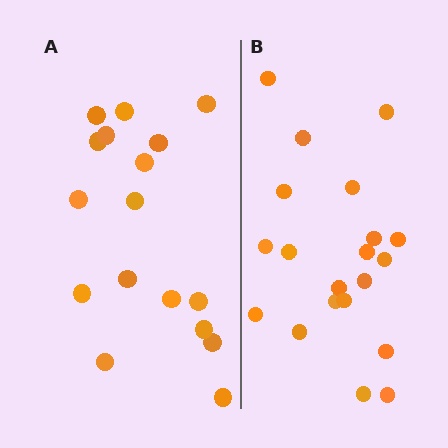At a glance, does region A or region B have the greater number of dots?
Region B (the right region) has more dots.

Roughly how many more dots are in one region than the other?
Region B has just a few more — roughly 2 or 3 more dots than region A.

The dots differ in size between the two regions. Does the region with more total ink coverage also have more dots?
No. Region A has more total ink coverage because its dots are larger, but region B actually contains more individual dots. Total area can be misleading — the number of items is what matters here.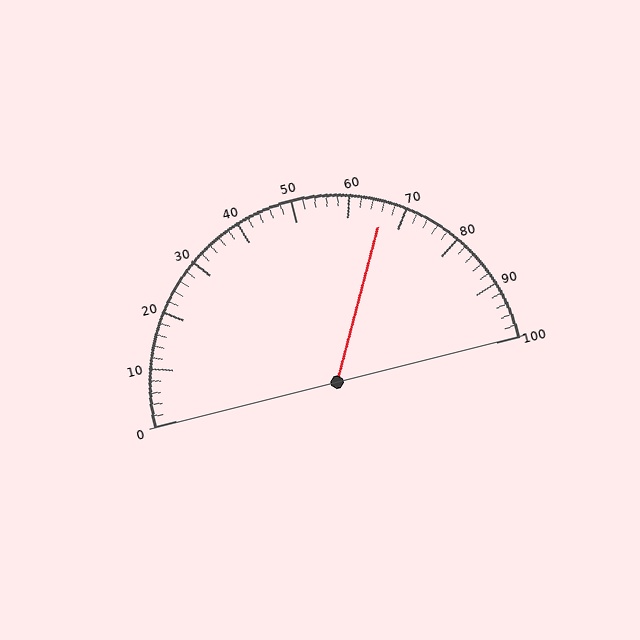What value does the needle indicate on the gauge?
The needle indicates approximately 66.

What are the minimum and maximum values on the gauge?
The gauge ranges from 0 to 100.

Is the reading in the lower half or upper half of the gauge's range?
The reading is in the upper half of the range (0 to 100).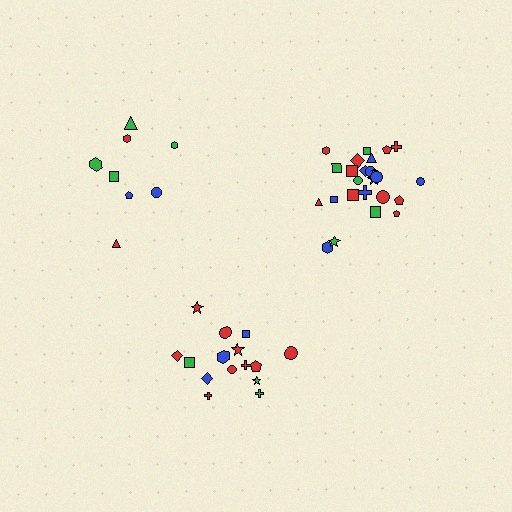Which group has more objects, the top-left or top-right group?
The top-right group.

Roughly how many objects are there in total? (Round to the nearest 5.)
Roughly 50 objects in total.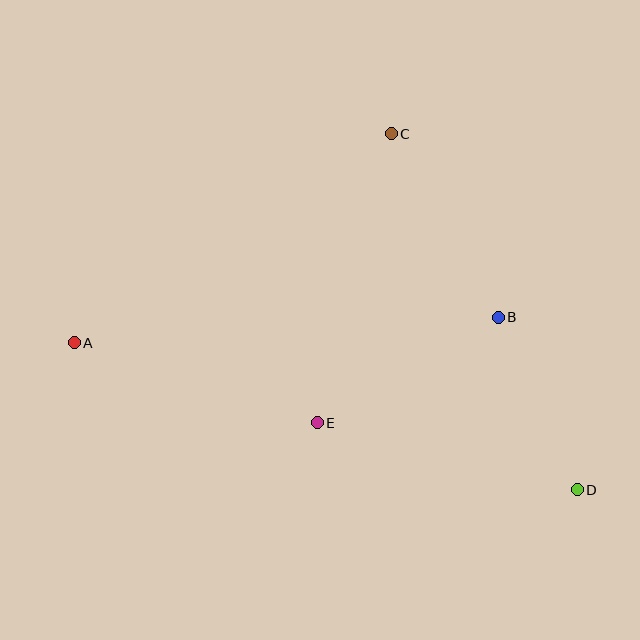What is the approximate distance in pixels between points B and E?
The distance between B and E is approximately 209 pixels.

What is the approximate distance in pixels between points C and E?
The distance between C and E is approximately 299 pixels.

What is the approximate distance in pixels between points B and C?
The distance between B and C is approximately 213 pixels.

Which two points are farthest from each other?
Points A and D are farthest from each other.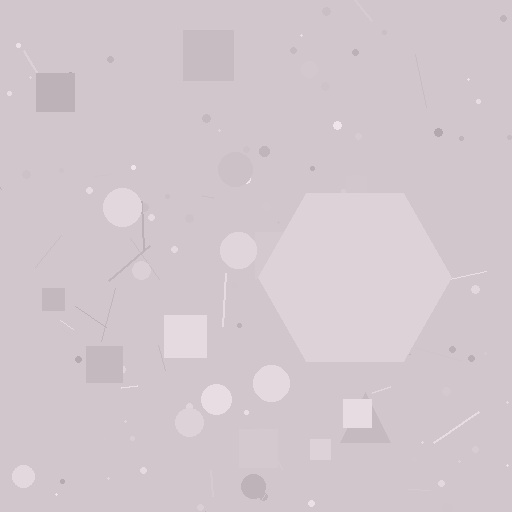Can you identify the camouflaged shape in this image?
The camouflaged shape is a hexagon.